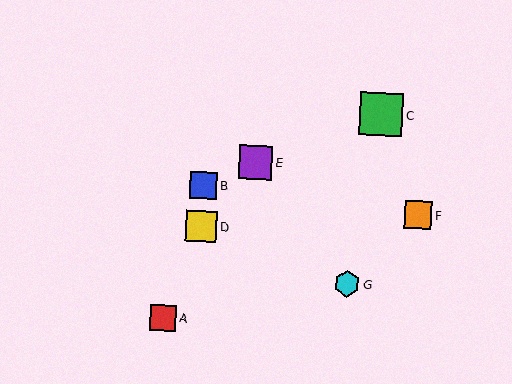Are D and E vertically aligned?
No, D is at x≈201 and E is at x≈256.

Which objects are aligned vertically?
Objects B, D are aligned vertically.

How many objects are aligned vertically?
2 objects (B, D) are aligned vertically.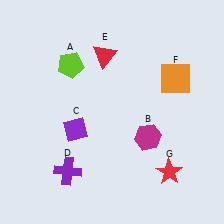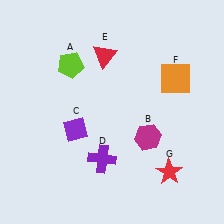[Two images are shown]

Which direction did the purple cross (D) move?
The purple cross (D) moved right.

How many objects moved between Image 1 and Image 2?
1 object moved between the two images.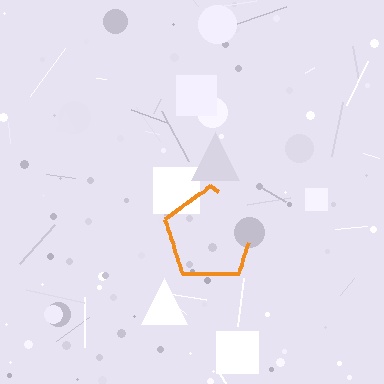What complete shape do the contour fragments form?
The contour fragments form a pentagon.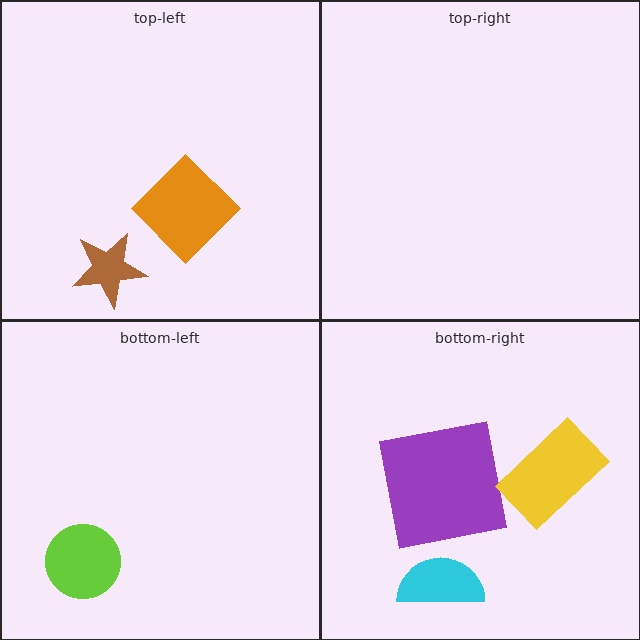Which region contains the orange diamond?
The top-left region.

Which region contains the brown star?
The top-left region.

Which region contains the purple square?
The bottom-right region.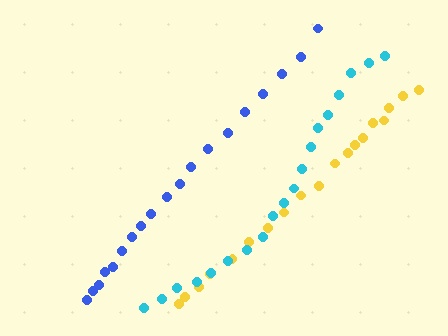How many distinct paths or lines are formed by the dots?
There are 3 distinct paths.